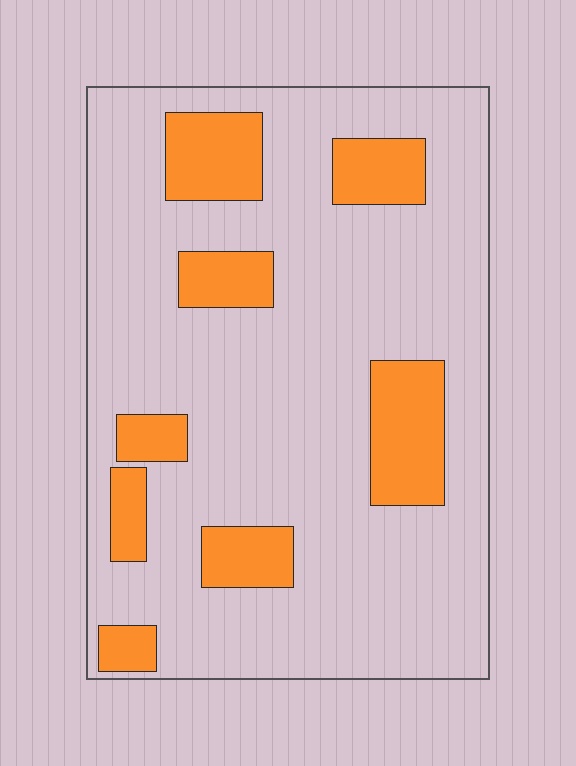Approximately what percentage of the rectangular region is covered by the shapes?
Approximately 20%.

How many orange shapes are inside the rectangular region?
8.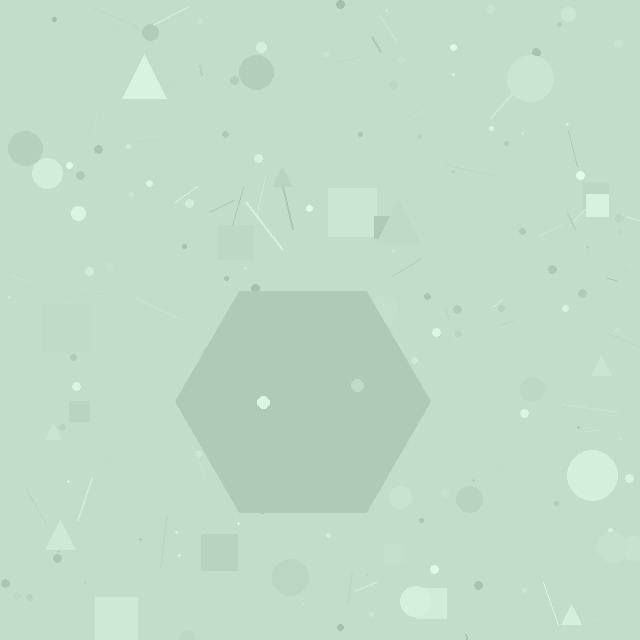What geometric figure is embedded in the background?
A hexagon is embedded in the background.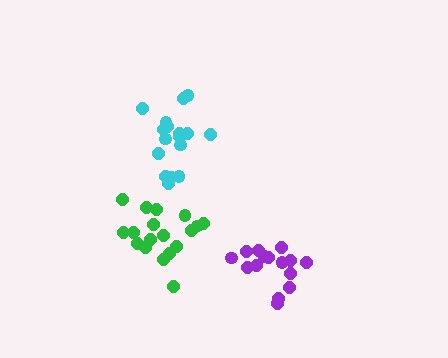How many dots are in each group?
Group 1: 18 dots, Group 2: 18 dots, Group 3: 15 dots (51 total).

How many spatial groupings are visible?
There are 3 spatial groupings.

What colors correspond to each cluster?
The clusters are colored: green, cyan, purple.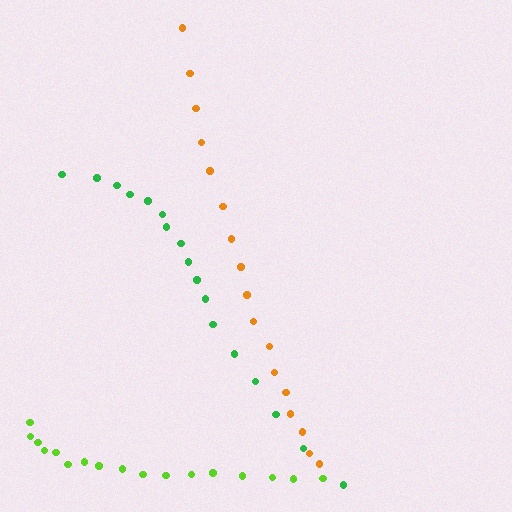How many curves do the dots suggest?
There are 3 distinct paths.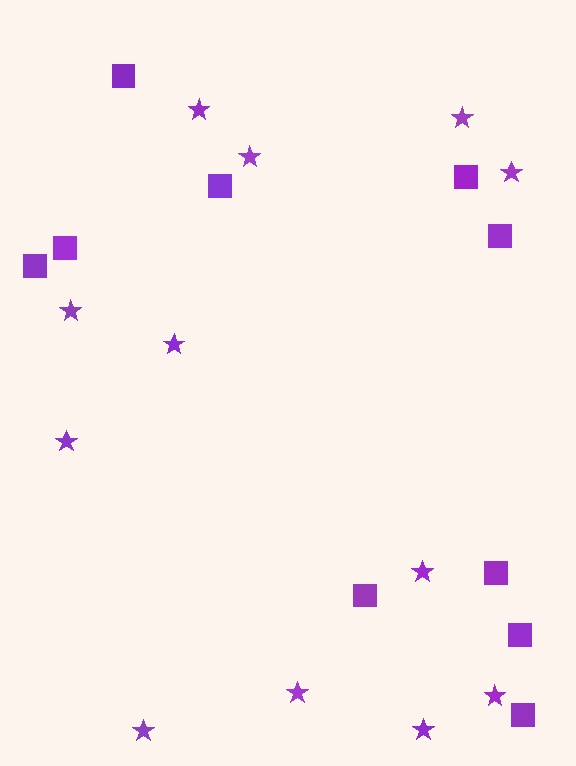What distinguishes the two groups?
There are 2 groups: one group of stars (12) and one group of squares (10).